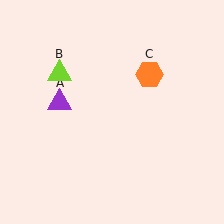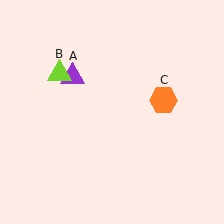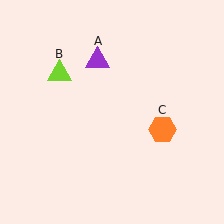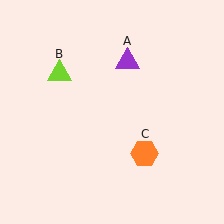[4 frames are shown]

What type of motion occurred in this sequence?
The purple triangle (object A), orange hexagon (object C) rotated clockwise around the center of the scene.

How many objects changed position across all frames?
2 objects changed position: purple triangle (object A), orange hexagon (object C).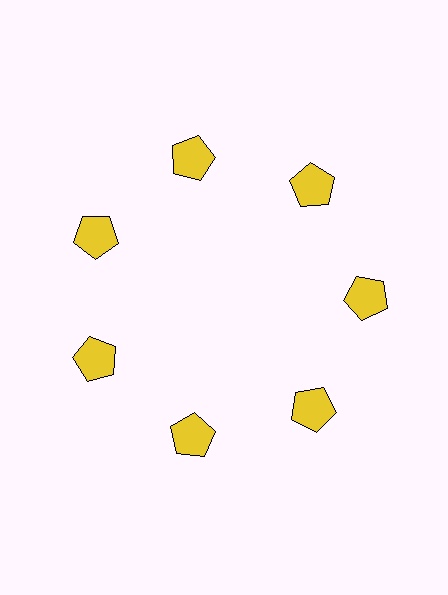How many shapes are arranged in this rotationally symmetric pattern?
There are 7 shapes, arranged in 7 groups of 1.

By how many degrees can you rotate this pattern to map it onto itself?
The pattern maps onto itself every 51 degrees of rotation.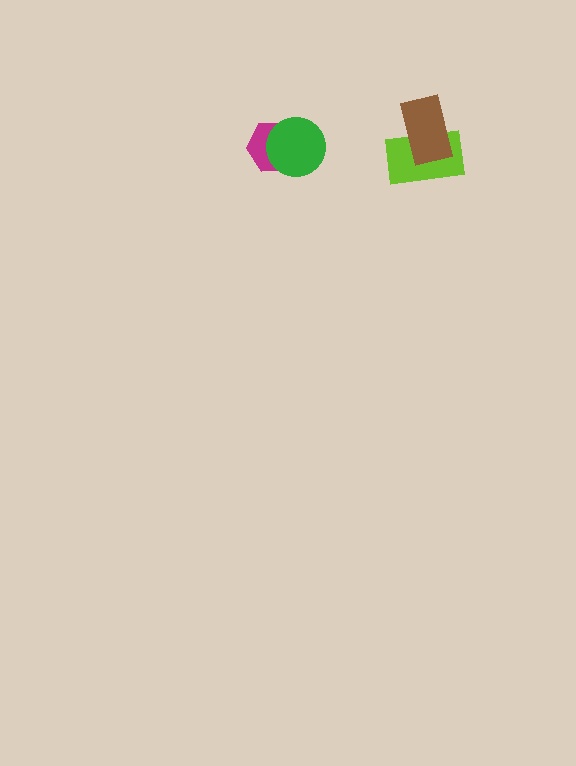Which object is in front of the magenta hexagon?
The green circle is in front of the magenta hexagon.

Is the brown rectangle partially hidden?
No, no other shape covers it.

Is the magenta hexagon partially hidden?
Yes, it is partially covered by another shape.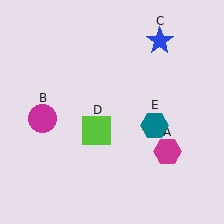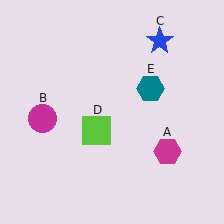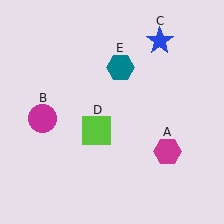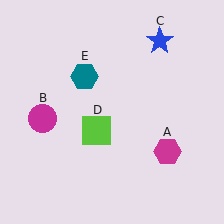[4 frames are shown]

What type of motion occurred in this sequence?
The teal hexagon (object E) rotated counterclockwise around the center of the scene.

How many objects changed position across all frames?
1 object changed position: teal hexagon (object E).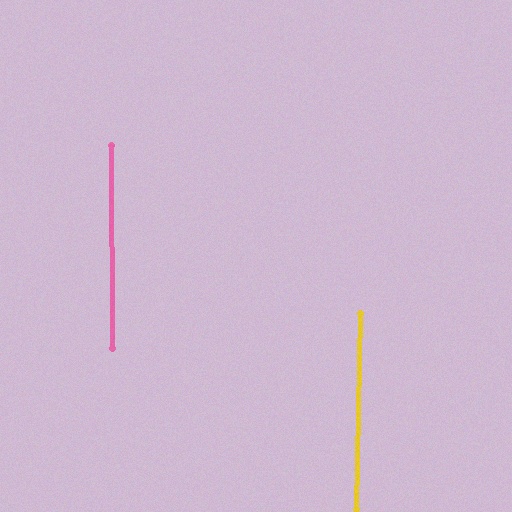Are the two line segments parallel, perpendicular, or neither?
Parallel — their directions differ by only 1.5°.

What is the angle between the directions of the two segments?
Approximately 2 degrees.